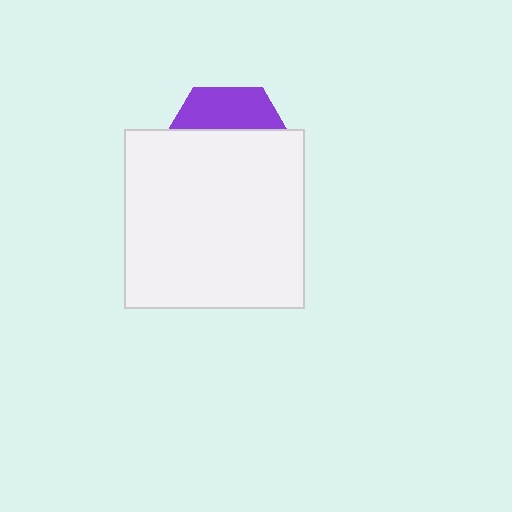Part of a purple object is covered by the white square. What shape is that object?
It is a hexagon.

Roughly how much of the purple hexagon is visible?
A small part of it is visible (roughly 32%).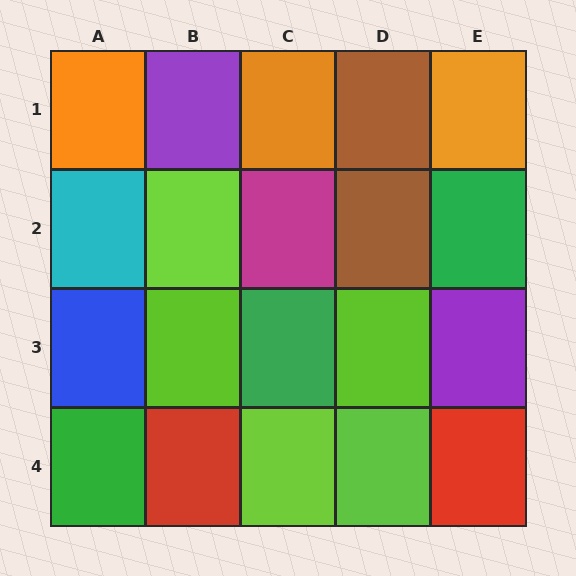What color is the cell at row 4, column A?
Green.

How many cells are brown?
2 cells are brown.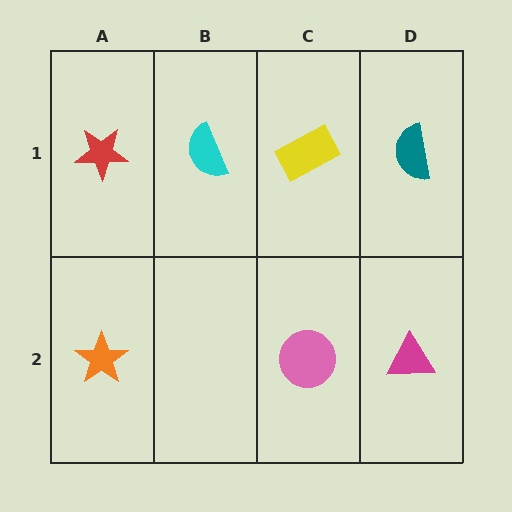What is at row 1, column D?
A teal semicircle.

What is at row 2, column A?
An orange star.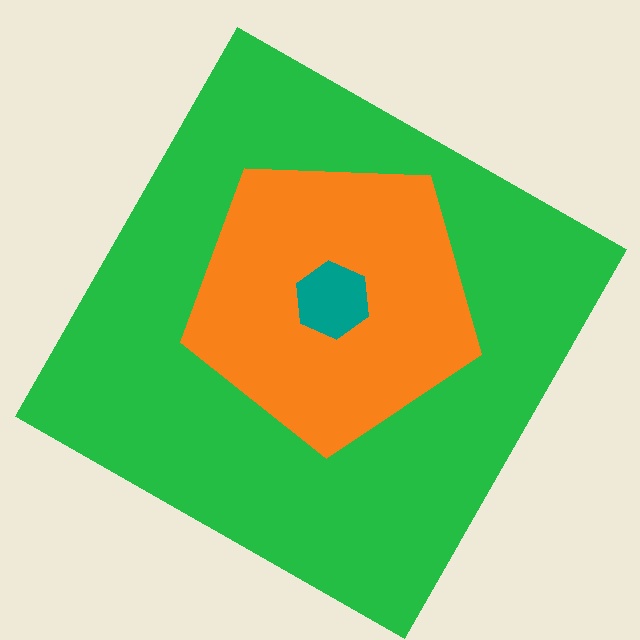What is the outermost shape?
The green square.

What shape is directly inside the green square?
The orange pentagon.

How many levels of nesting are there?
3.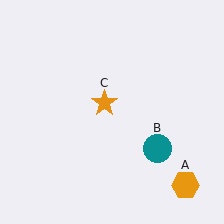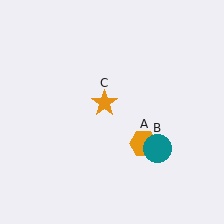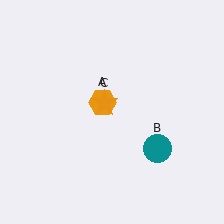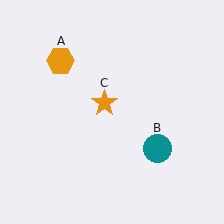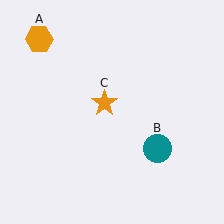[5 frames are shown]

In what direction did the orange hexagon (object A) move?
The orange hexagon (object A) moved up and to the left.